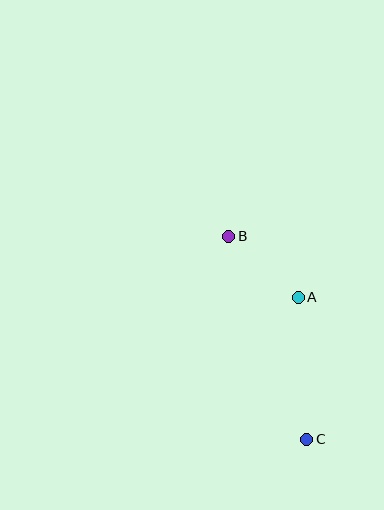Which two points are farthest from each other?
Points B and C are farthest from each other.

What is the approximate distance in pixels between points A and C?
The distance between A and C is approximately 142 pixels.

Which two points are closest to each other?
Points A and B are closest to each other.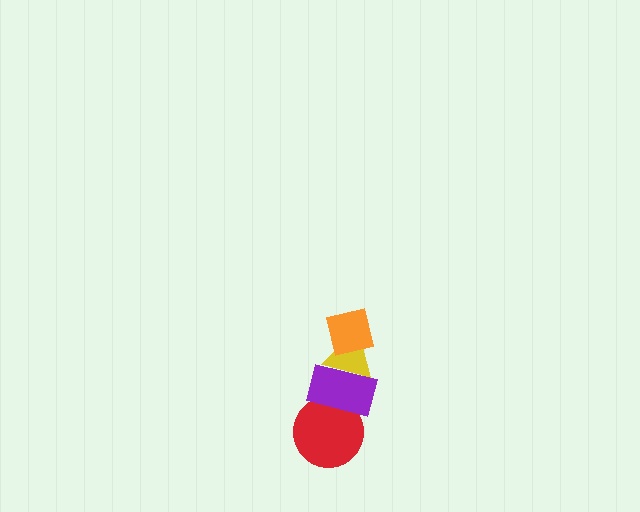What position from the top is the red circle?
The red circle is 4th from the top.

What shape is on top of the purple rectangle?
The yellow triangle is on top of the purple rectangle.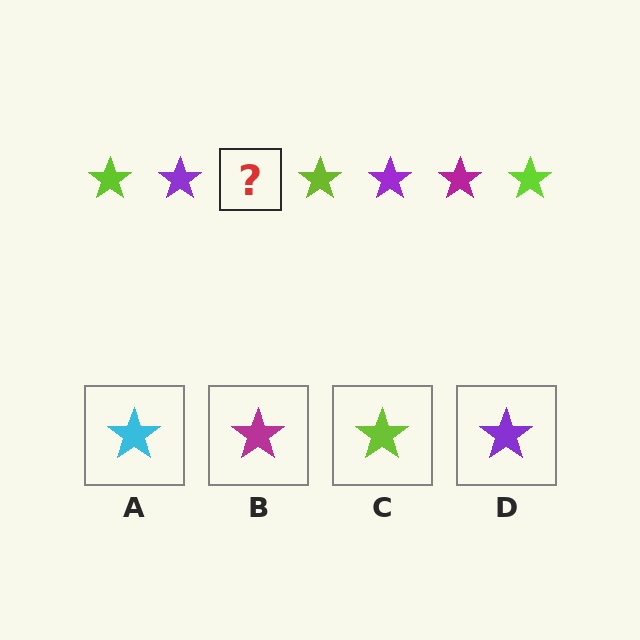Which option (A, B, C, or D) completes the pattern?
B.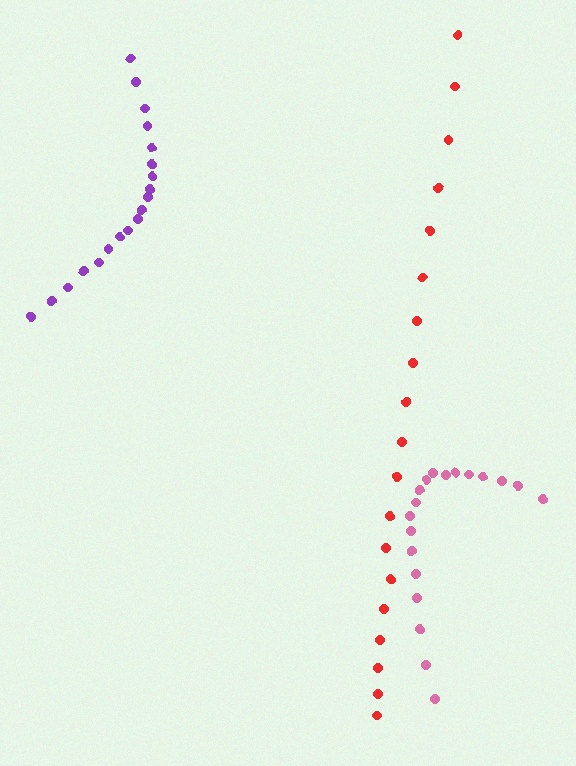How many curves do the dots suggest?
There are 3 distinct paths.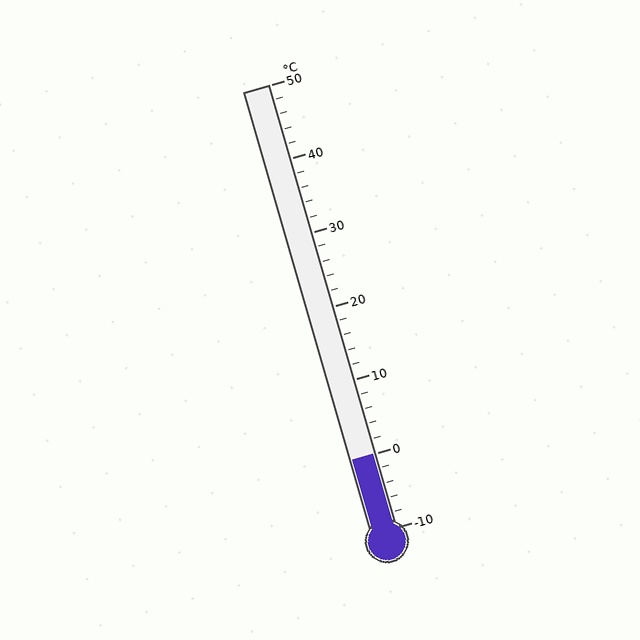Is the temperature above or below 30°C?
The temperature is below 30°C.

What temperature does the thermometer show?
The thermometer shows approximately 0°C.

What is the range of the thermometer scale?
The thermometer scale ranges from -10°C to 50°C.